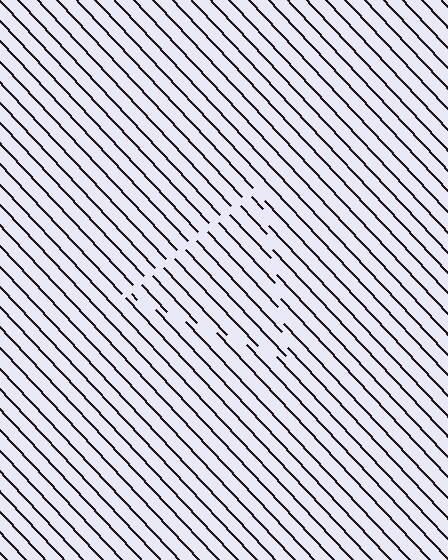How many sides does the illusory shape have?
3 sides — the line-ends trace a triangle.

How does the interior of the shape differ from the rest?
The interior of the shape contains the same grating, shifted by half a period — the contour is defined by the phase discontinuity where line-ends from the inner and outer gratings abut.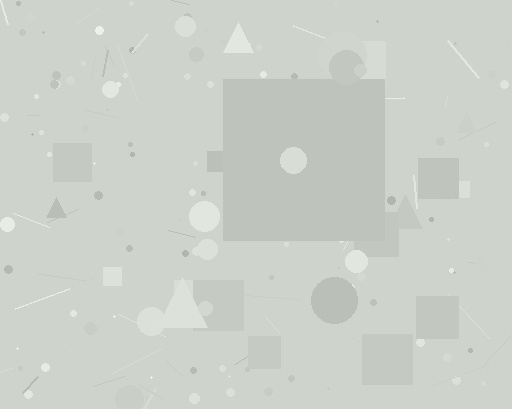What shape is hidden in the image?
A square is hidden in the image.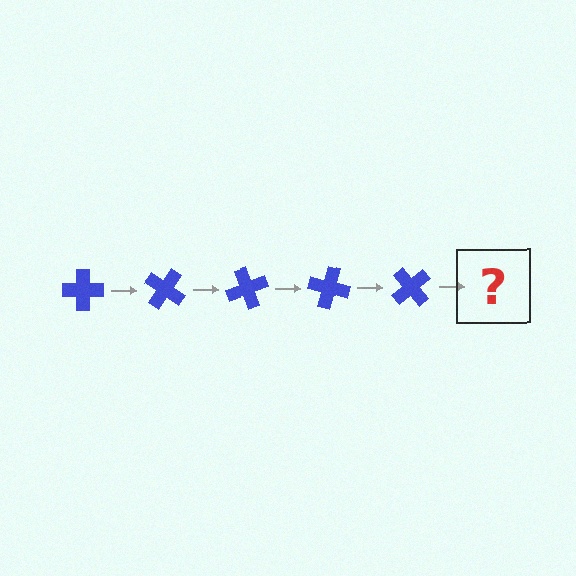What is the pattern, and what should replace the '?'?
The pattern is that the cross rotates 35 degrees each step. The '?' should be a blue cross rotated 175 degrees.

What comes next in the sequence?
The next element should be a blue cross rotated 175 degrees.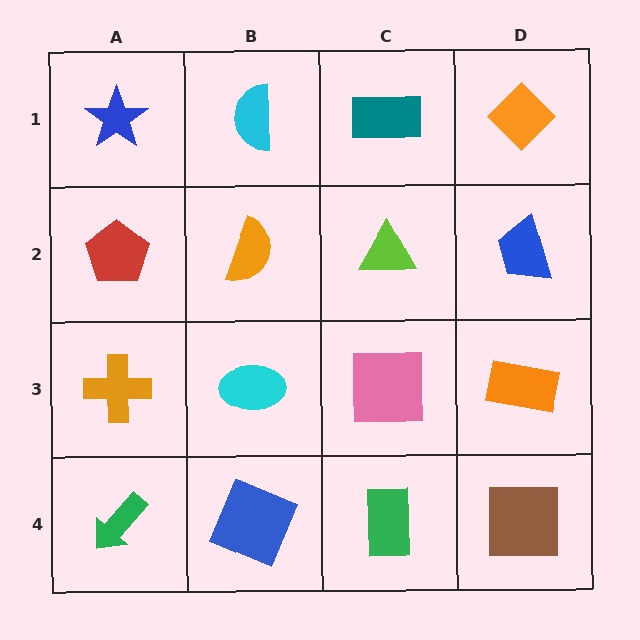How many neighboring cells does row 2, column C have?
4.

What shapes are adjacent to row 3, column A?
A red pentagon (row 2, column A), a green arrow (row 4, column A), a cyan ellipse (row 3, column B).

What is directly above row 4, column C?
A pink square.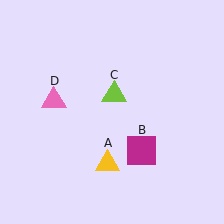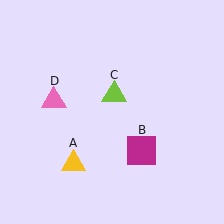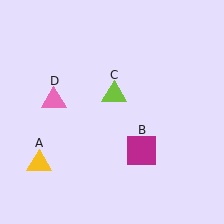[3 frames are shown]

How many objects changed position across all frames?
1 object changed position: yellow triangle (object A).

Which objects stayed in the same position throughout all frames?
Magenta square (object B) and lime triangle (object C) and pink triangle (object D) remained stationary.